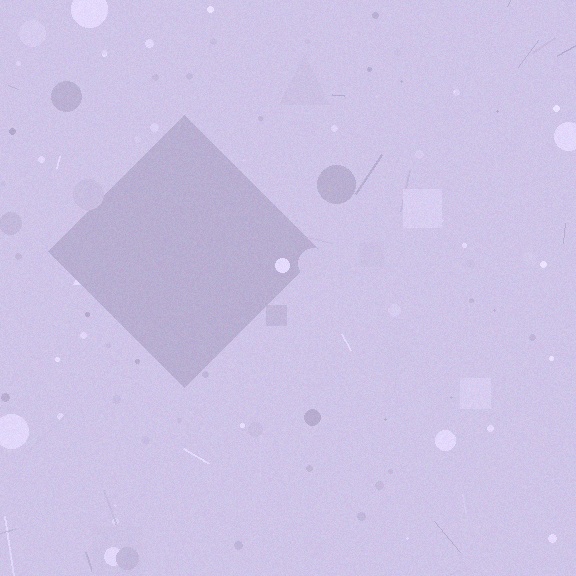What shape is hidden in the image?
A diamond is hidden in the image.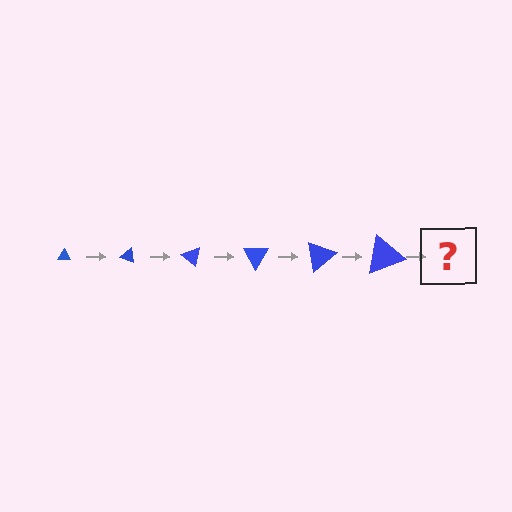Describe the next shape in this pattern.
It should be a triangle, larger than the previous one and rotated 120 degrees from the start.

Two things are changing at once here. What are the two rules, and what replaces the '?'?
The two rules are that the triangle grows larger each step and it rotates 20 degrees each step. The '?' should be a triangle, larger than the previous one and rotated 120 degrees from the start.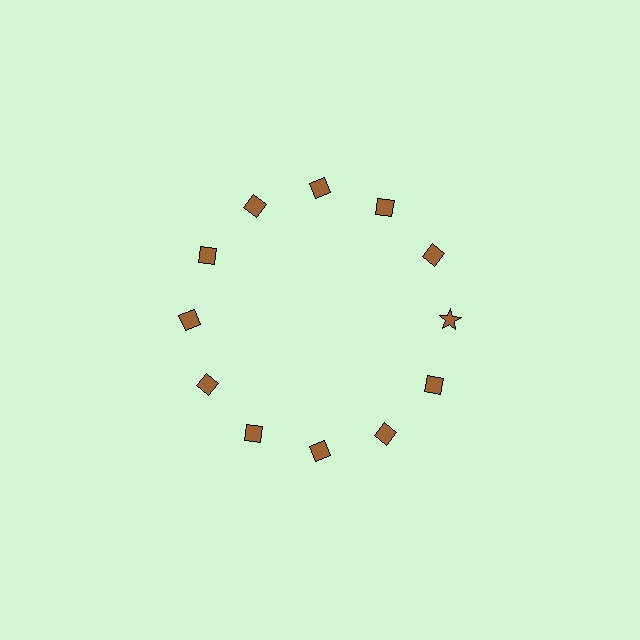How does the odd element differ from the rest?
It has a different shape: star instead of diamond.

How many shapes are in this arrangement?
There are 12 shapes arranged in a ring pattern.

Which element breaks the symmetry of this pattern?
The brown star at roughly the 3 o'clock position breaks the symmetry. All other shapes are brown diamonds.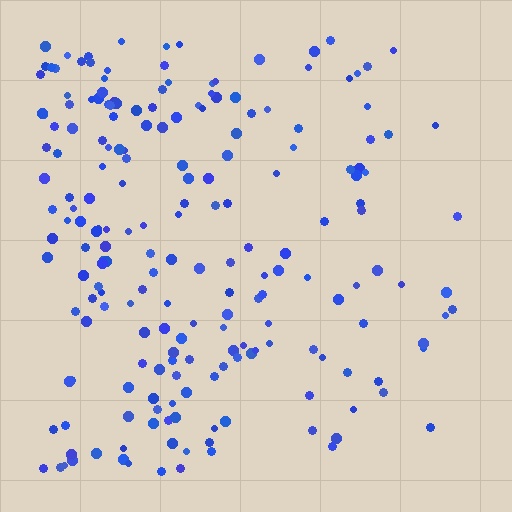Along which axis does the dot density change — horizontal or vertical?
Horizontal.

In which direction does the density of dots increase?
From right to left, with the left side densest.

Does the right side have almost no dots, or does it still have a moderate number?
Still a moderate number, just noticeably fewer than the left.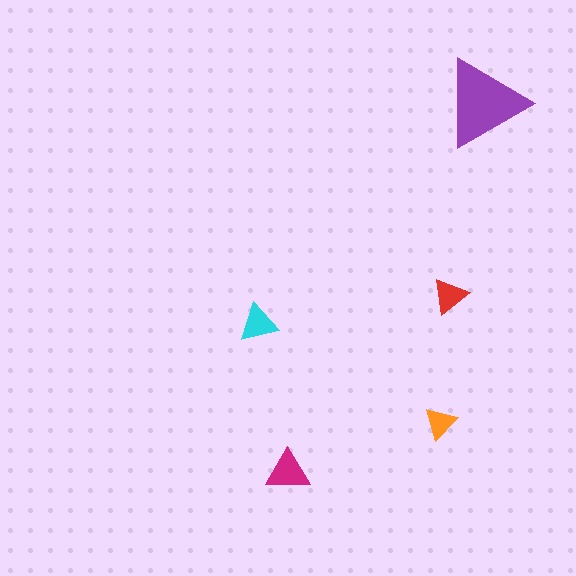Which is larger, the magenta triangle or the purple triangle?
The purple one.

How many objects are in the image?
There are 5 objects in the image.